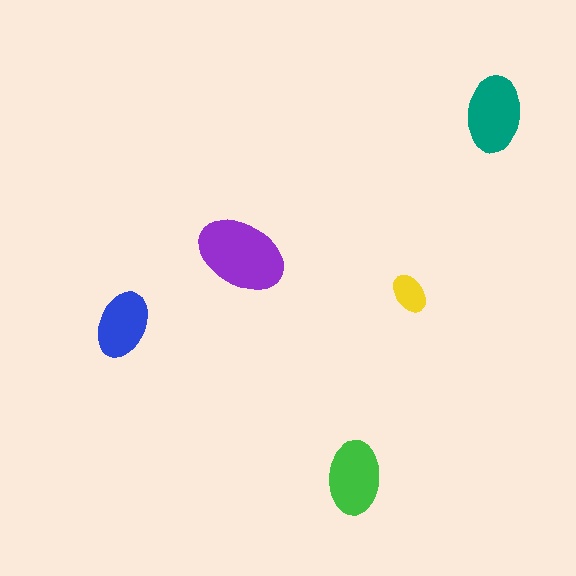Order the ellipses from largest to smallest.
the purple one, the teal one, the green one, the blue one, the yellow one.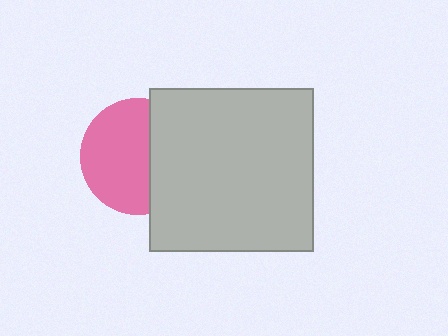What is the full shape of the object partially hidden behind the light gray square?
The partially hidden object is a pink circle.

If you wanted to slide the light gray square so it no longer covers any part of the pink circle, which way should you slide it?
Slide it right — that is the most direct way to separate the two shapes.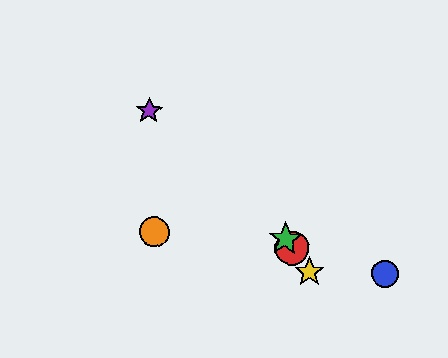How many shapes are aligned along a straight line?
3 shapes (the red circle, the green star, the yellow star) are aligned along a straight line.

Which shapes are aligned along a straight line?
The red circle, the green star, the yellow star are aligned along a straight line.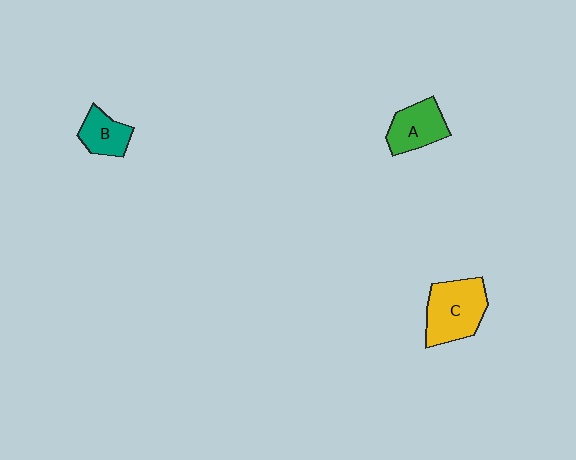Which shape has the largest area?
Shape C (yellow).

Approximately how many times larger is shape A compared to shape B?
Approximately 1.3 times.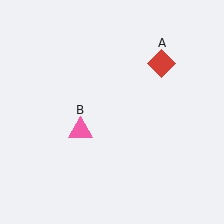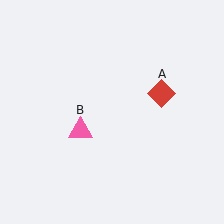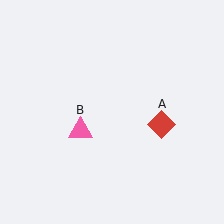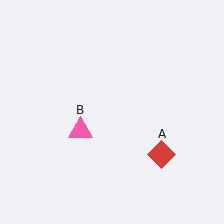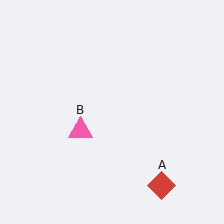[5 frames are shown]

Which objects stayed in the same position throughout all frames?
Pink triangle (object B) remained stationary.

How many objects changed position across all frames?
1 object changed position: red diamond (object A).